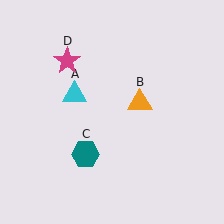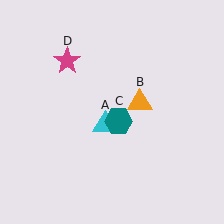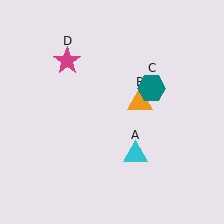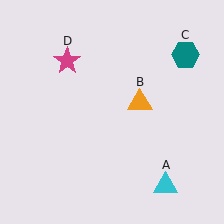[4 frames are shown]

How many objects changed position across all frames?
2 objects changed position: cyan triangle (object A), teal hexagon (object C).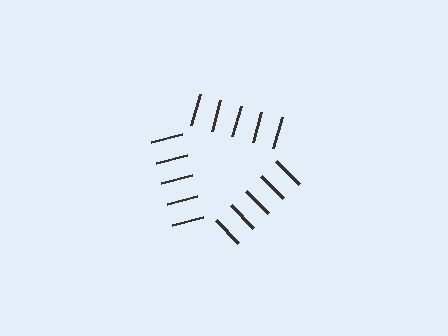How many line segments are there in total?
15 — 5 along each of the 3 edges.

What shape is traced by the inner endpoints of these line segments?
An illusory triangle — the line segments terminate on its edges but no continuous stroke is drawn.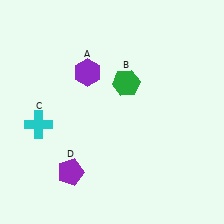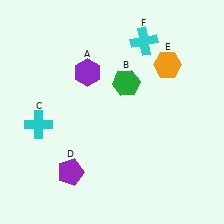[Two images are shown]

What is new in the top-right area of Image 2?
A cyan cross (F) was added in the top-right area of Image 2.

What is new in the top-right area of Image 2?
An orange hexagon (E) was added in the top-right area of Image 2.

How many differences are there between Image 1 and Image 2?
There are 2 differences between the two images.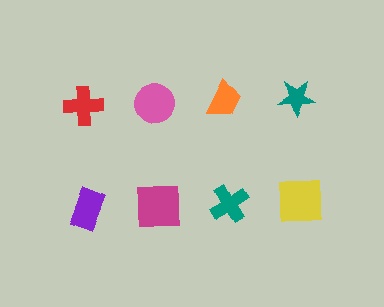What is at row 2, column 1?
A purple rectangle.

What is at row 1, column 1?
A red cross.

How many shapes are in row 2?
4 shapes.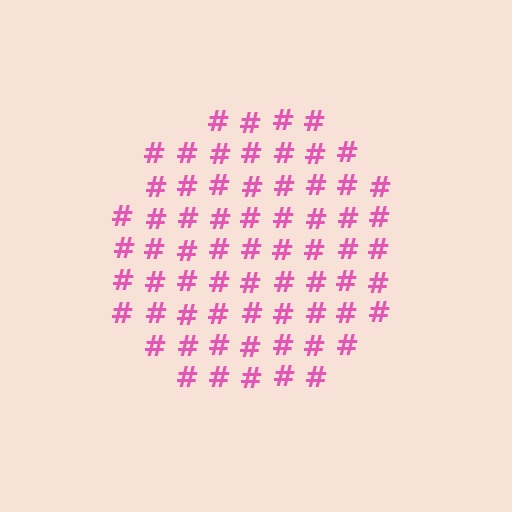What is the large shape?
The large shape is a circle.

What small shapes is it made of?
It is made of small hash symbols.